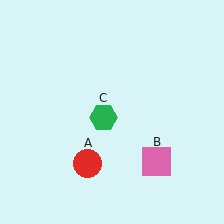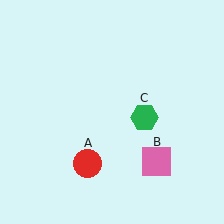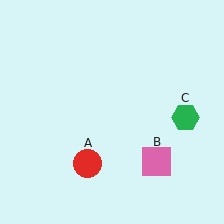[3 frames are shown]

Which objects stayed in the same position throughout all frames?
Red circle (object A) and pink square (object B) remained stationary.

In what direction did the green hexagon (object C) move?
The green hexagon (object C) moved right.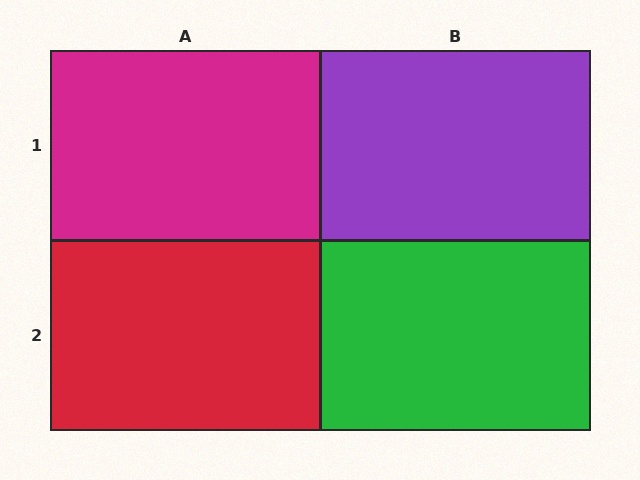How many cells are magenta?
1 cell is magenta.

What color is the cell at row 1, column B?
Purple.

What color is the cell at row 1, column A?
Magenta.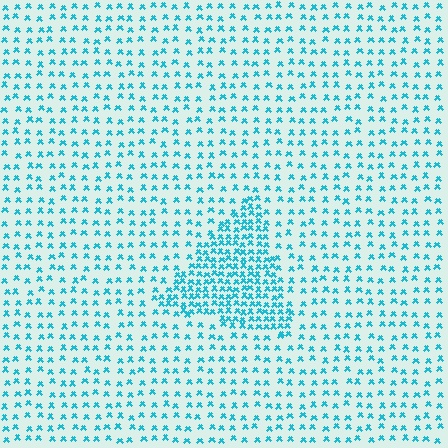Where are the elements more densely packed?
The elements are more densely packed inside the triangle boundary.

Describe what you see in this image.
The image contains small cyan elements arranged at two different densities. A triangle-shaped region is visible where the elements are more densely packed than the surrounding area.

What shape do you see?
I see a triangle.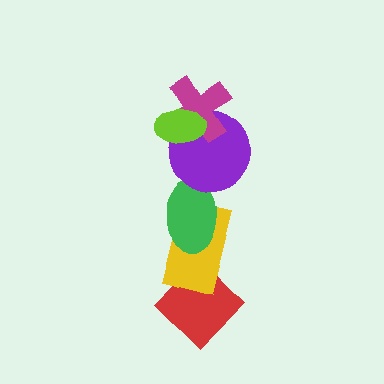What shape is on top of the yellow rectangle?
The green ellipse is on top of the yellow rectangle.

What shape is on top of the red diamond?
The yellow rectangle is on top of the red diamond.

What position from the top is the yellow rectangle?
The yellow rectangle is 5th from the top.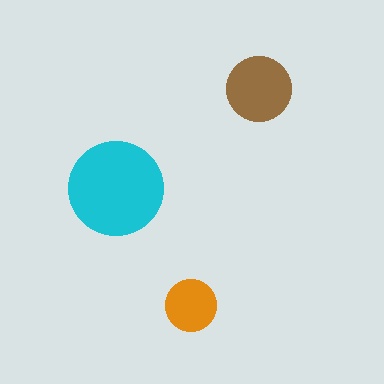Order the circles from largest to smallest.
the cyan one, the brown one, the orange one.